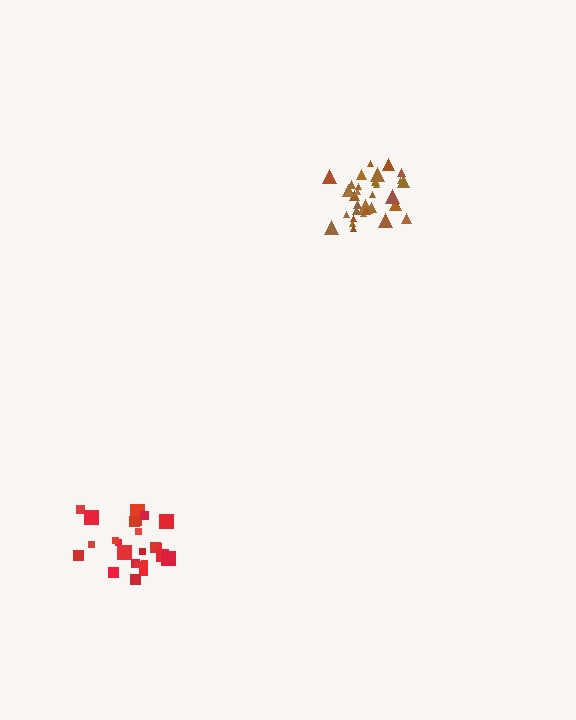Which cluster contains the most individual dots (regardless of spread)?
Brown (32).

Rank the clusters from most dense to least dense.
red, brown.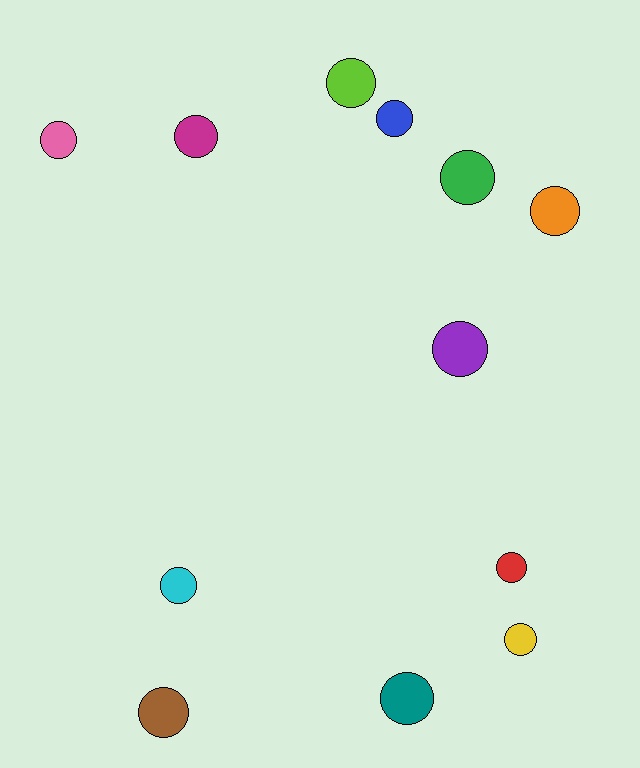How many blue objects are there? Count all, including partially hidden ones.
There is 1 blue object.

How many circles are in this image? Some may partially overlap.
There are 12 circles.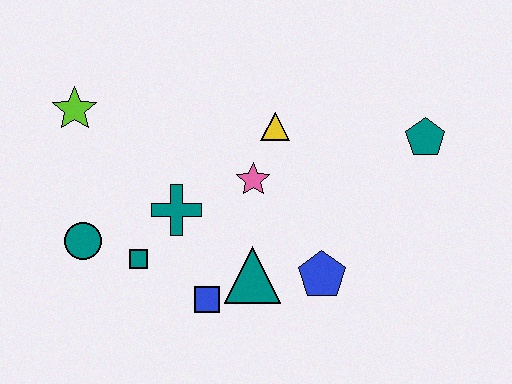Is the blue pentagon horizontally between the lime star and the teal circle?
No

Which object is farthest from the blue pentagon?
The lime star is farthest from the blue pentagon.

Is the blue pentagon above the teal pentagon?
No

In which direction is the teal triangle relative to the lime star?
The teal triangle is to the right of the lime star.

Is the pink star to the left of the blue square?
No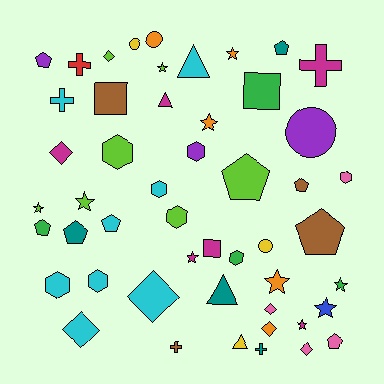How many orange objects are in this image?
There are 5 orange objects.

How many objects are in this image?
There are 50 objects.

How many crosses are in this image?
There are 5 crosses.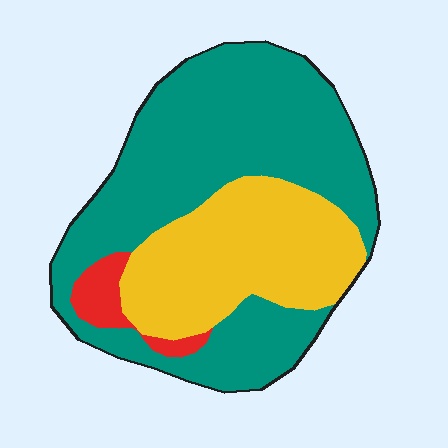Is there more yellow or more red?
Yellow.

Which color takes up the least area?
Red, at roughly 5%.